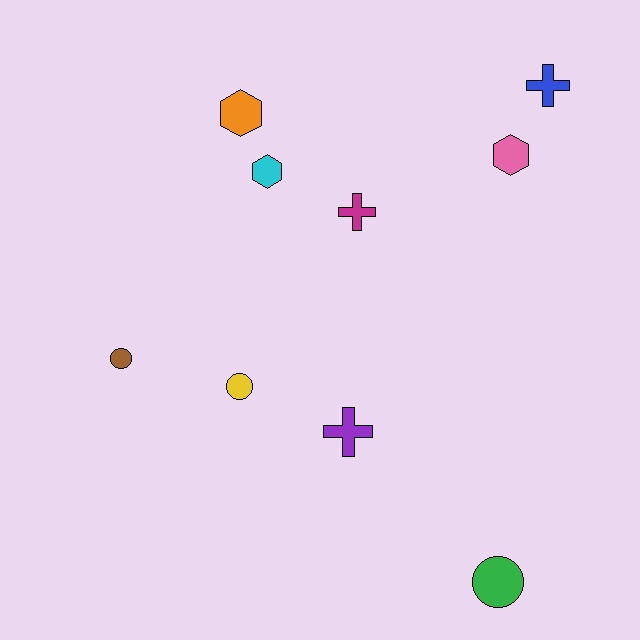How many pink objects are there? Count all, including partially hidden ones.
There is 1 pink object.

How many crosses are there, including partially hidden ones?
There are 3 crosses.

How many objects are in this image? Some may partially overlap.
There are 9 objects.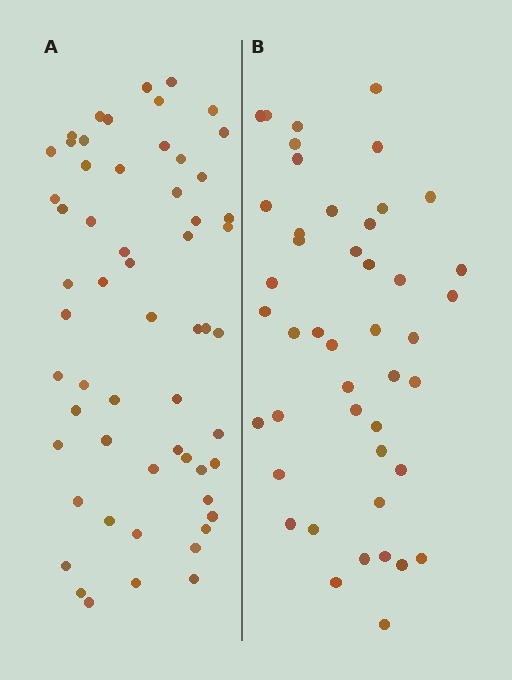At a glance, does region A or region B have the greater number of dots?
Region A (the left region) has more dots.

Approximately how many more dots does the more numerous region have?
Region A has approximately 15 more dots than region B.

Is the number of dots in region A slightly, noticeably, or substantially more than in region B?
Region A has noticeably more, but not dramatically so. The ratio is roughly 1.3 to 1.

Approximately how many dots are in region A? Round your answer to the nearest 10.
About 60 dots. (The exact count is 58, which rounds to 60.)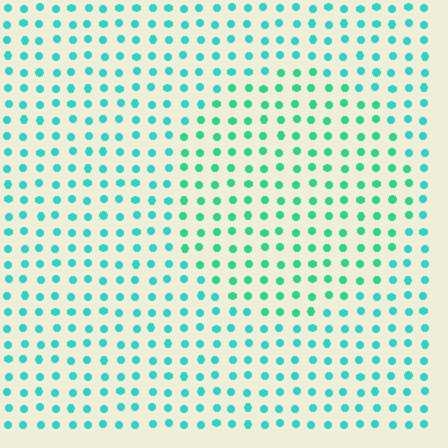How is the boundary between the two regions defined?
The boundary is defined purely by a slight shift in hue (about 22 degrees). Spacing, size, and orientation are identical on both sides.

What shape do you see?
I see a circle.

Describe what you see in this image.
The image is filled with small cyan elements in a uniform arrangement. A circle-shaped region is visible where the elements are tinted to a slightly different hue, forming a subtle color boundary.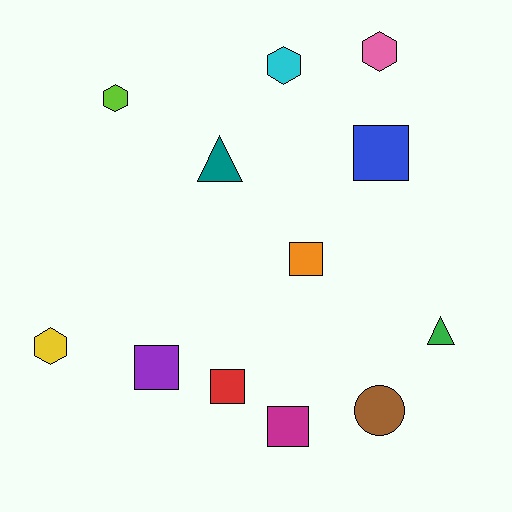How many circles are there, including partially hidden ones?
There is 1 circle.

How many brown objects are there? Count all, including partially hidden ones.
There is 1 brown object.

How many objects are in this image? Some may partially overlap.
There are 12 objects.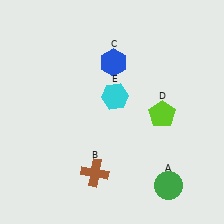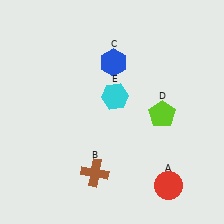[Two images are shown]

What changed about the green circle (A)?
In Image 1, A is green. In Image 2, it changed to red.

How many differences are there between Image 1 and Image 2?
There is 1 difference between the two images.